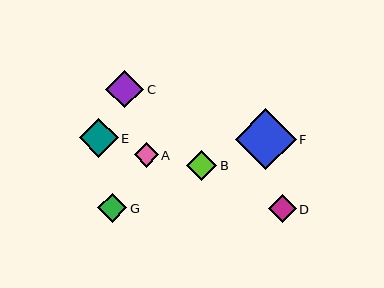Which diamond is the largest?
Diamond F is the largest with a size of approximately 61 pixels.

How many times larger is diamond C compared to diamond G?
Diamond C is approximately 1.3 times the size of diamond G.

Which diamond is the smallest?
Diamond A is the smallest with a size of approximately 24 pixels.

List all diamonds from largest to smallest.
From largest to smallest: F, E, C, B, G, D, A.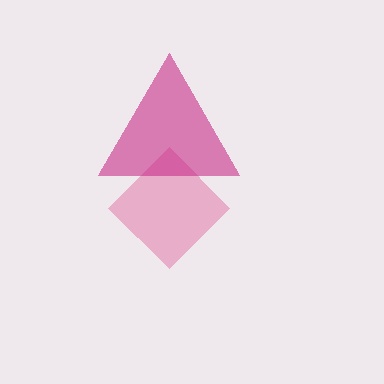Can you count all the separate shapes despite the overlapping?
Yes, there are 2 separate shapes.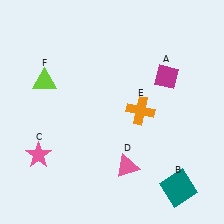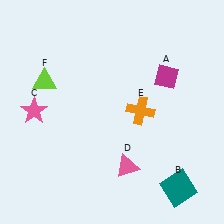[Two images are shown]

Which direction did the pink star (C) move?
The pink star (C) moved up.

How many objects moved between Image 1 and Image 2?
1 object moved between the two images.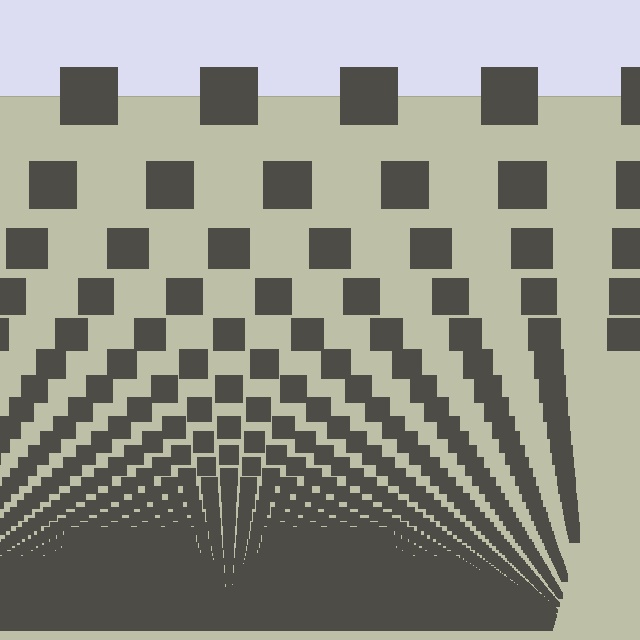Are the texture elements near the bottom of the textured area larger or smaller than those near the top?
Smaller. The gradient is inverted — elements near the bottom are smaller and denser.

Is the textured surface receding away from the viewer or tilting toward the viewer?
The surface appears to tilt toward the viewer. Texture elements get larger and sparser toward the top.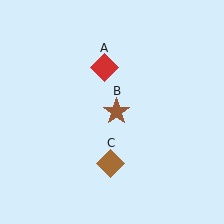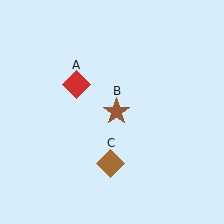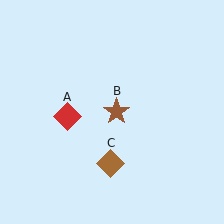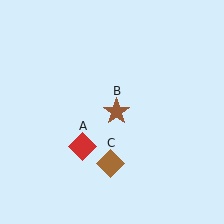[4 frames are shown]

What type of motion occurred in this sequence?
The red diamond (object A) rotated counterclockwise around the center of the scene.